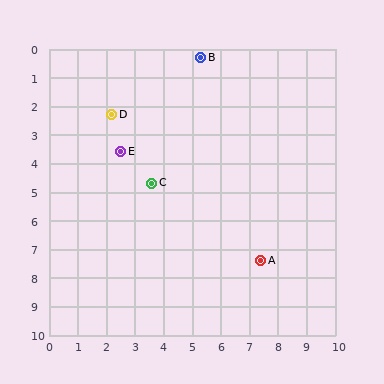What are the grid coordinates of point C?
Point C is at approximately (3.6, 4.7).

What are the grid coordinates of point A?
Point A is at approximately (7.4, 7.4).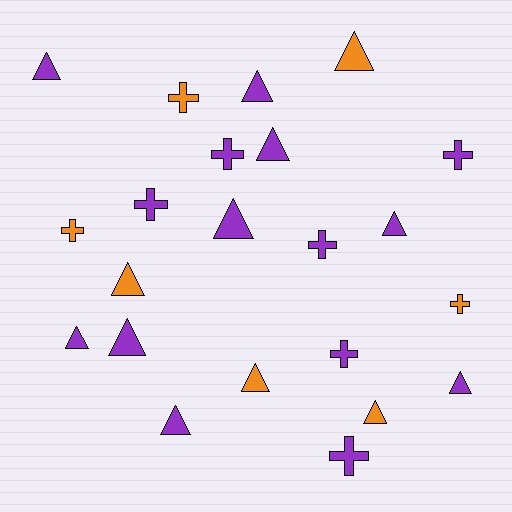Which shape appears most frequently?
Triangle, with 13 objects.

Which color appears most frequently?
Purple, with 15 objects.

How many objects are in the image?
There are 22 objects.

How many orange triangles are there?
There are 4 orange triangles.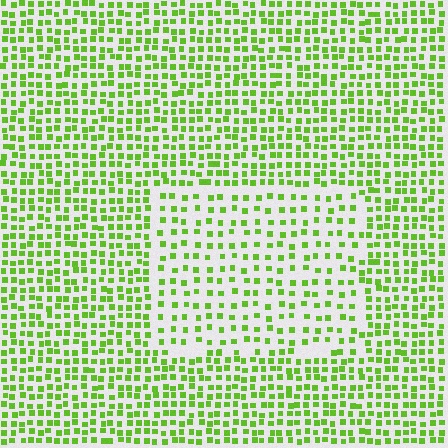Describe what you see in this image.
The image contains small lime elements arranged at two different densities. A rectangle-shaped region is visible where the elements are less densely packed than the surrounding area.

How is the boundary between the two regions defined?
The boundary is defined by a change in element density (approximately 1.8x ratio). All elements are the same color, size, and shape.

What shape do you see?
I see a rectangle.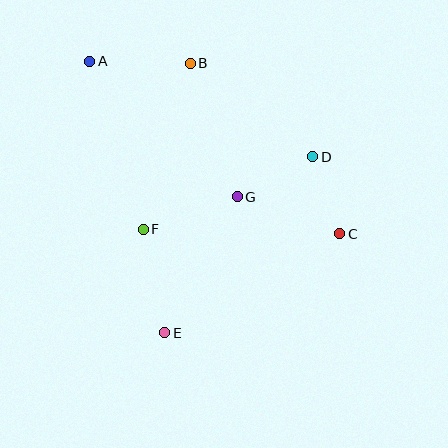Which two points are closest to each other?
Points C and D are closest to each other.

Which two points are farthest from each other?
Points A and C are farthest from each other.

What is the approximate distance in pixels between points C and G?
The distance between C and G is approximately 109 pixels.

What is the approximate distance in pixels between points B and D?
The distance between B and D is approximately 154 pixels.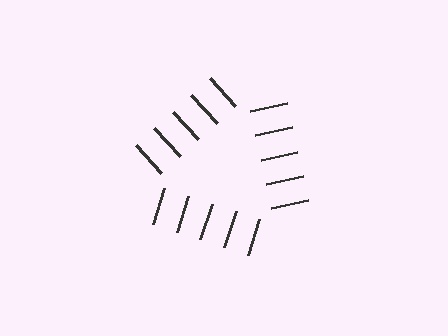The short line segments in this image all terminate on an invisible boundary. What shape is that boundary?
An illusory triangle — the line segments terminate on its edges but no continuous stroke is drawn.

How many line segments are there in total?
15 — 5 along each of the 3 edges.